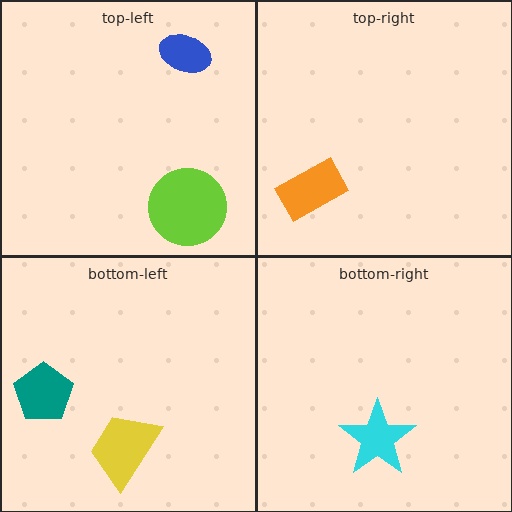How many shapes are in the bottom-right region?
1.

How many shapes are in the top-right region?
1.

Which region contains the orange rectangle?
The top-right region.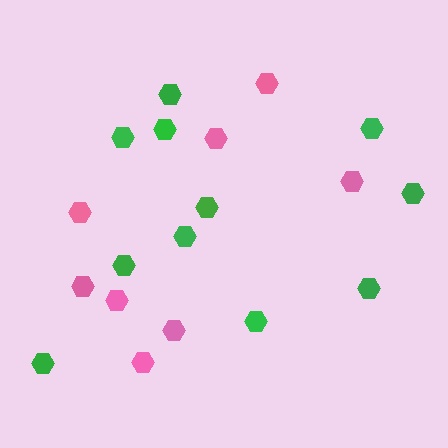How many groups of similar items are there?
There are 2 groups: one group of green hexagons (11) and one group of pink hexagons (8).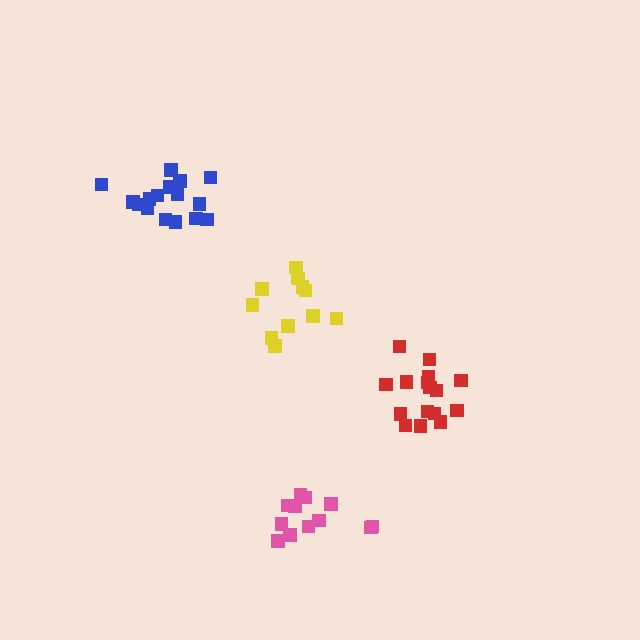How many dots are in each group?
Group 1: 16 dots, Group 2: 16 dots, Group 3: 11 dots, Group 4: 12 dots (55 total).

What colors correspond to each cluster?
The clusters are colored: red, blue, yellow, pink.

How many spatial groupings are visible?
There are 4 spatial groupings.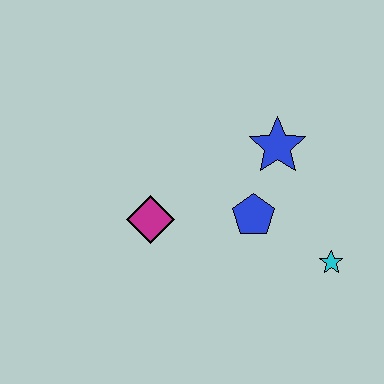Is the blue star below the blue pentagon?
No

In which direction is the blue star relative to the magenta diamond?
The blue star is to the right of the magenta diamond.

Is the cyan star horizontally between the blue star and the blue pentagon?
No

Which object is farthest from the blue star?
The magenta diamond is farthest from the blue star.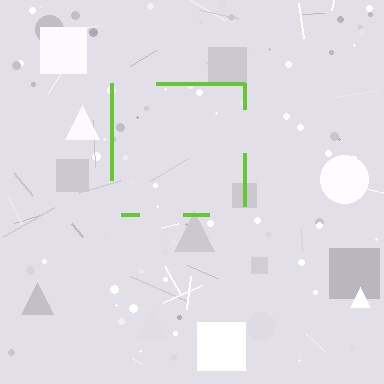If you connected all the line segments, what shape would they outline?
They would outline a square.